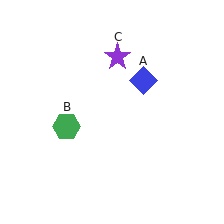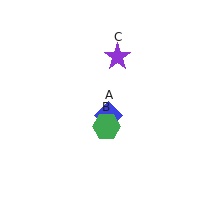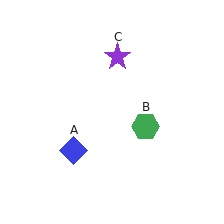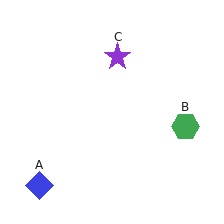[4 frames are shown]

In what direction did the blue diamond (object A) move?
The blue diamond (object A) moved down and to the left.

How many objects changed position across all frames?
2 objects changed position: blue diamond (object A), green hexagon (object B).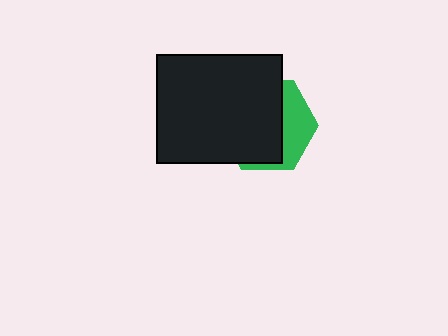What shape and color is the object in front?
The object in front is a black rectangle.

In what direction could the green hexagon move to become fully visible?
The green hexagon could move right. That would shift it out from behind the black rectangle entirely.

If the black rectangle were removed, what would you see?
You would see the complete green hexagon.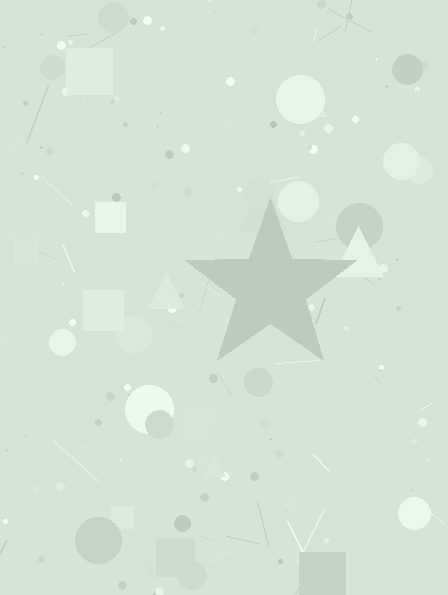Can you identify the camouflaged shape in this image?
The camouflaged shape is a star.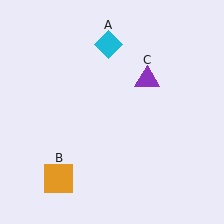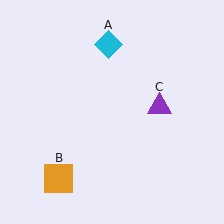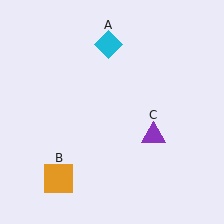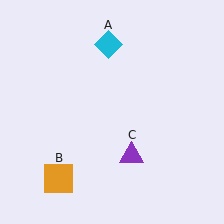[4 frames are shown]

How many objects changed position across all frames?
1 object changed position: purple triangle (object C).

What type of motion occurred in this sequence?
The purple triangle (object C) rotated clockwise around the center of the scene.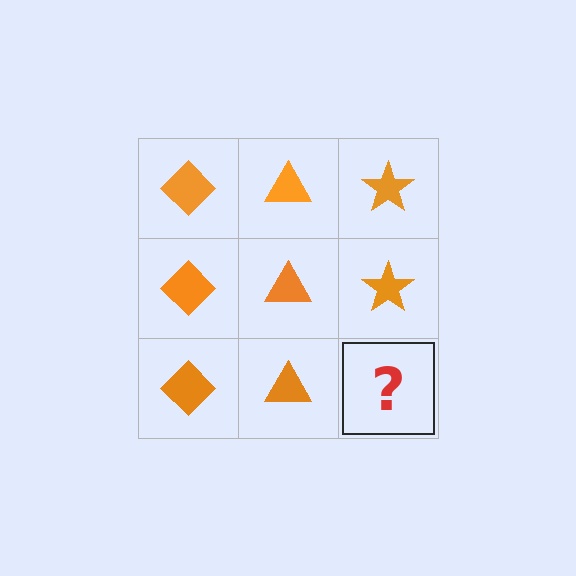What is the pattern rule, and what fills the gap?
The rule is that each column has a consistent shape. The gap should be filled with an orange star.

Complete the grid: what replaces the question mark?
The question mark should be replaced with an orange star.